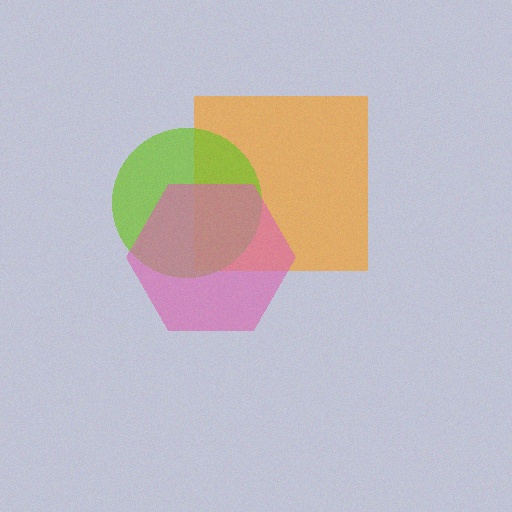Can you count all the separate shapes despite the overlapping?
Yes, there are 3 separate shapes.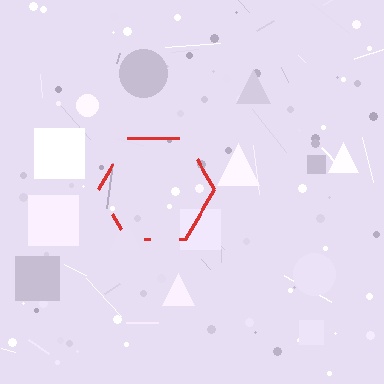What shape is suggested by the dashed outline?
The dashed outline suggests a hexagon.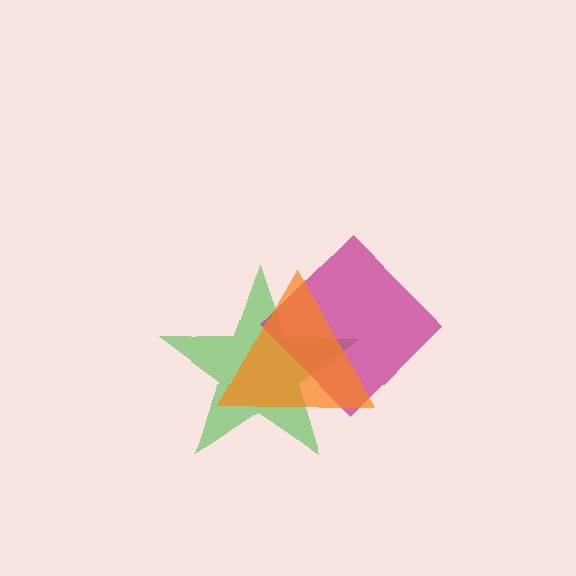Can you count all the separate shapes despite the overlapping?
Yes, there are 3 separate shapes.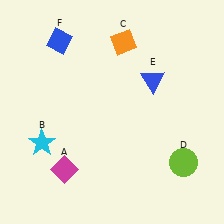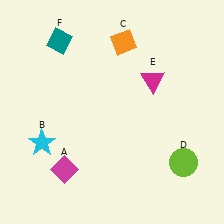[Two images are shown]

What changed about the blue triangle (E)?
In Image 1, E is blue. In Image 2, it changed to magenta.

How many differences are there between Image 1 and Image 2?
There are 2 differences between the two images.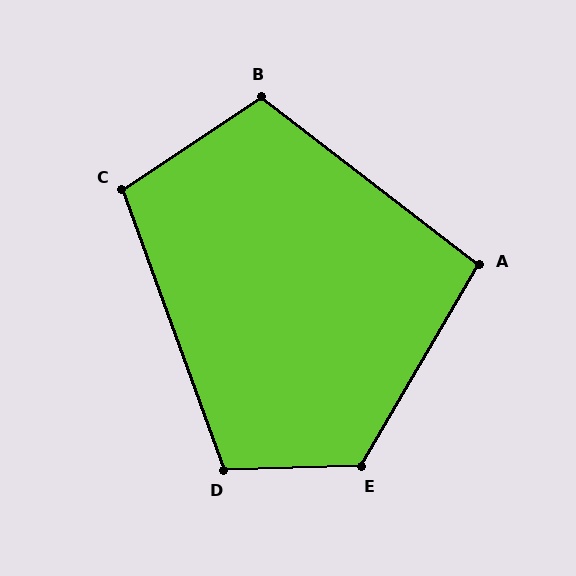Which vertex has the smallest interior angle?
A, at approximately 97 degrees.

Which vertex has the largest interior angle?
E, at approximately 122 degrees.